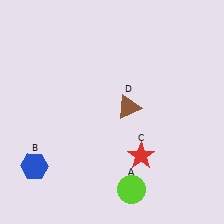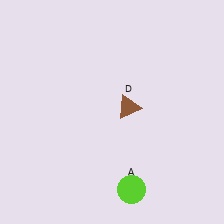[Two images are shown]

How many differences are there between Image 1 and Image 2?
There are 2 differences between the two images.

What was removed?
The red star (C), the blue hexagon (B) were removed in Image 2.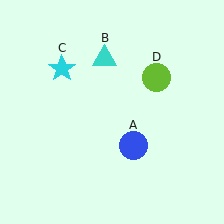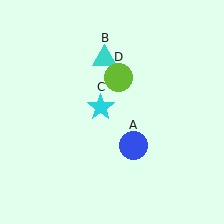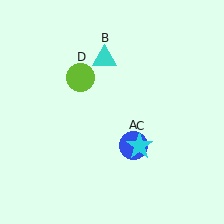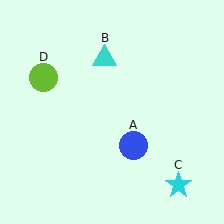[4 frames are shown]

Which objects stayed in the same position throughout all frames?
Blue circle (object A) and cyan triangle (object B) remained stationary.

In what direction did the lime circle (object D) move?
The lime circle (object D) moved left.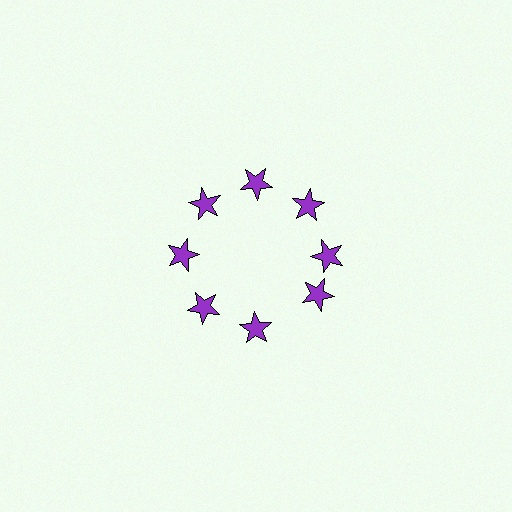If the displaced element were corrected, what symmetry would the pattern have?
It would have 8-fold rotational symmetry — the pattern would map onto itself every 45 degrees.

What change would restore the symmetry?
The symmetry would be restored by rotating it back into even spacing with its neighbors so that all 8 stars sit at equal angles and equal distance from the center.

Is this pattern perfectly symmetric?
No. The 8 purple stars are arranged in a ring, but one element near the 4 o'clock position is rotated out of alignment along the ring, breaking the 8-fold rotational symmetry.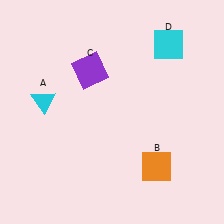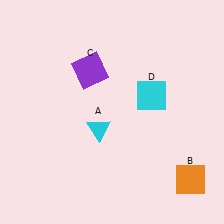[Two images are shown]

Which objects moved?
The objects that moved are: the cyan triangle (A), the orange square (B), the cyan square (D).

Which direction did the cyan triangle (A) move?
The cyan triangle (A) moved right.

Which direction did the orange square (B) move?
The orange square (B) moved right.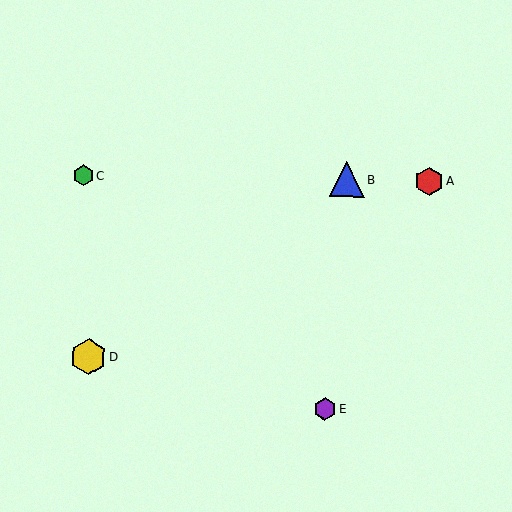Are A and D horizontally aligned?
No, A is at y≈181 and D is at y≈357.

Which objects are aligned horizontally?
Objects A, B, C are aligned horizontally.